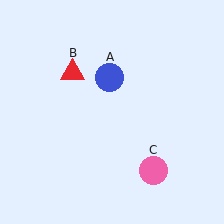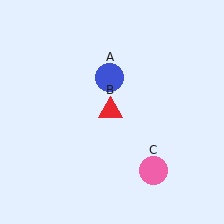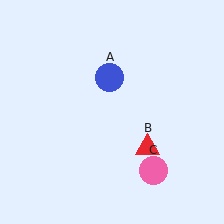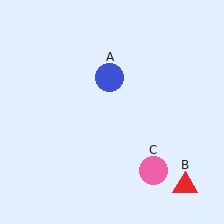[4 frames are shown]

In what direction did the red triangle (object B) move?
The red triangle (object B) moved down and to the right.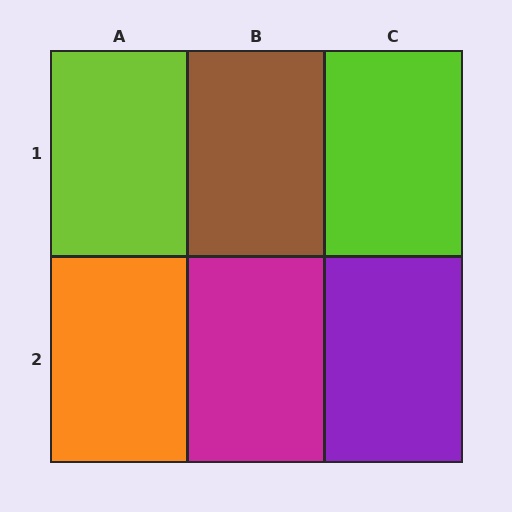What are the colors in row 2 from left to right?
Orange, magenta, purple.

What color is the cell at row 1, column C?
Lime.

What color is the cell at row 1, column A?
Lime.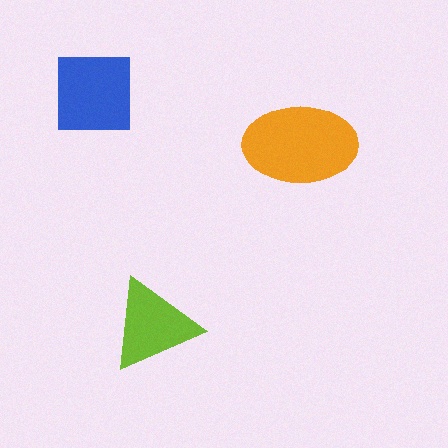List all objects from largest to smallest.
The orange ellipse, the blue square, the lime triangle.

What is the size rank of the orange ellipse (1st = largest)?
1st.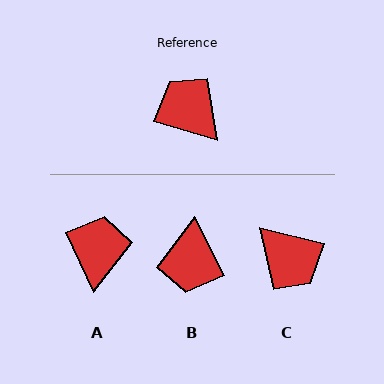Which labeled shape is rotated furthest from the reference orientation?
C, about 177 degrees away.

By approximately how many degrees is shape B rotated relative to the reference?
Approximately 134 degrees counter-clockwise.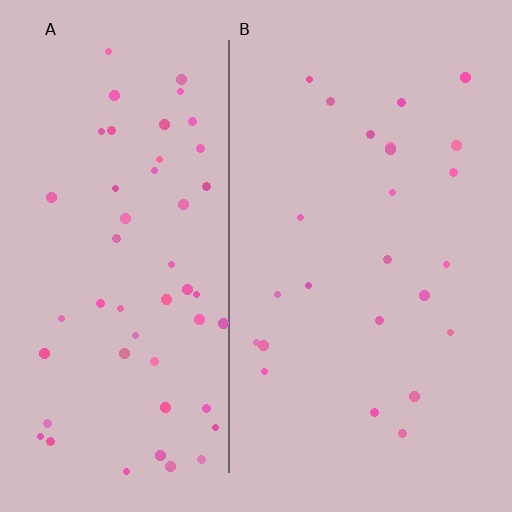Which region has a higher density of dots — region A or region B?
A (the left).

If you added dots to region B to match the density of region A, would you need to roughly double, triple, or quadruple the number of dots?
Approximately double.